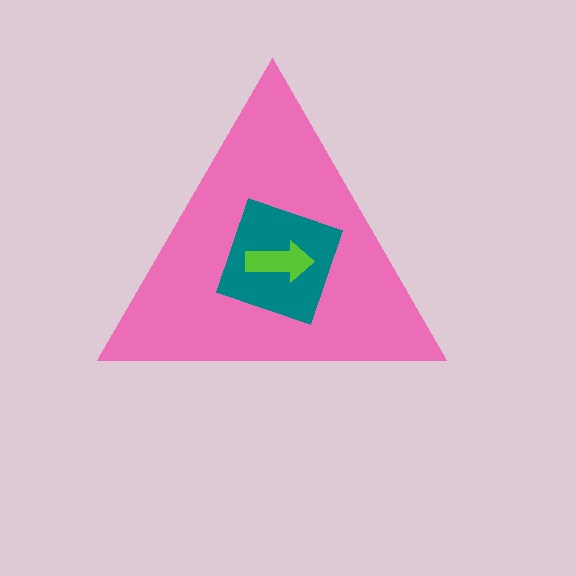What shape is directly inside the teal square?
The lime arrow.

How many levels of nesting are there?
3.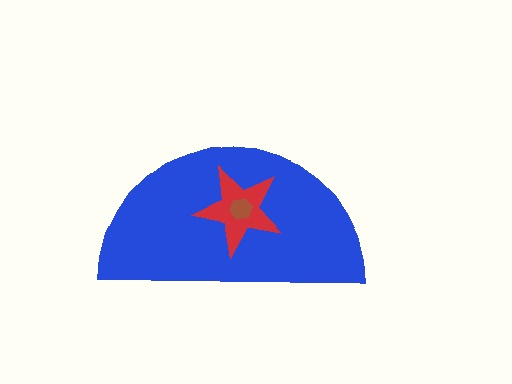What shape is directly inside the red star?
The brown hexagon.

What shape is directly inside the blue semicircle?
The red star.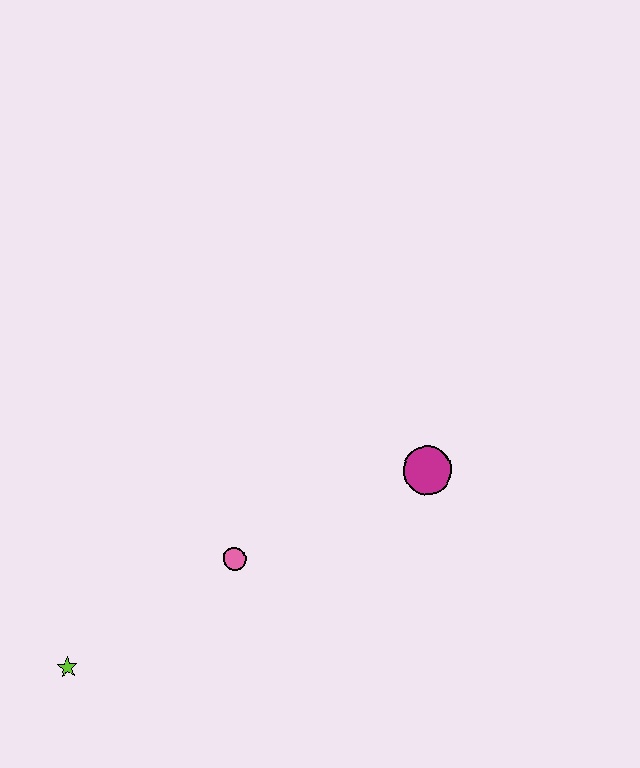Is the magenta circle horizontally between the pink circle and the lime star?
No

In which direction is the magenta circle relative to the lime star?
The magenta circle is to the right of the lime star.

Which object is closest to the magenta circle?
The pink circle is closest to the magenta circle.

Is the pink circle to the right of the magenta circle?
No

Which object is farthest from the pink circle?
The magenta circle is farthest from the pink circle.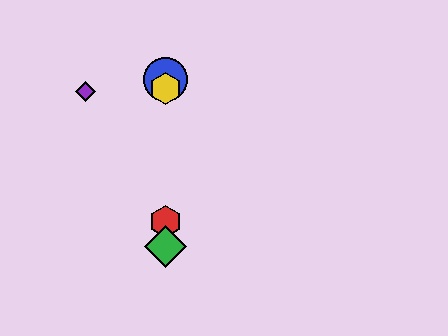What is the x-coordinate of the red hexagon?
The red hexagon is at x≈165.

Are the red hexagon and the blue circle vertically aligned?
Yes, both are at x≈165.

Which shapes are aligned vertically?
The red hexagon, the blue circle, the green diamond, the yellow hexagon are aligned vertically.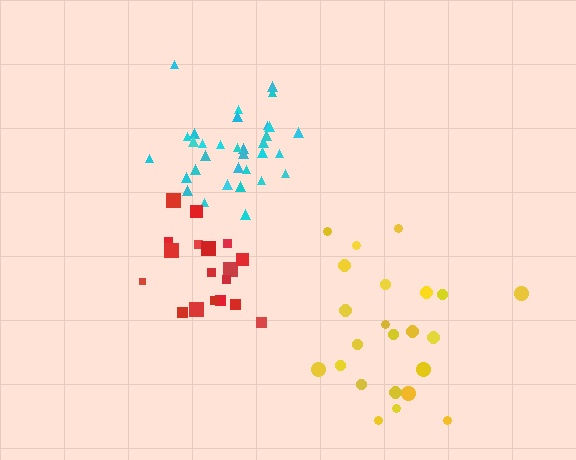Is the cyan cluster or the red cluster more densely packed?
Cyan.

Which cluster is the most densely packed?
Cyan.